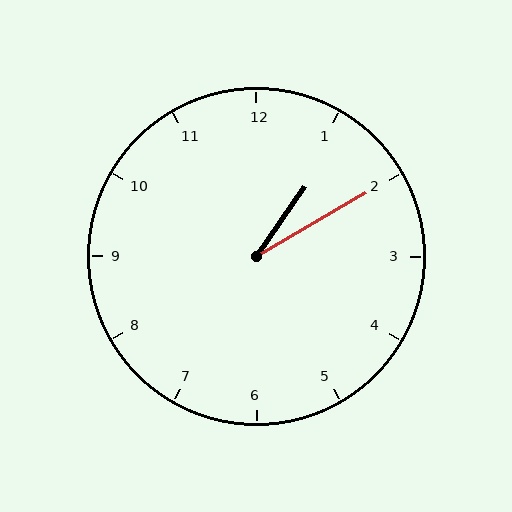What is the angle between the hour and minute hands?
Approximately 25 degrees.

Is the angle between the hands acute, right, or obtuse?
It is acute.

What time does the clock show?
1:10.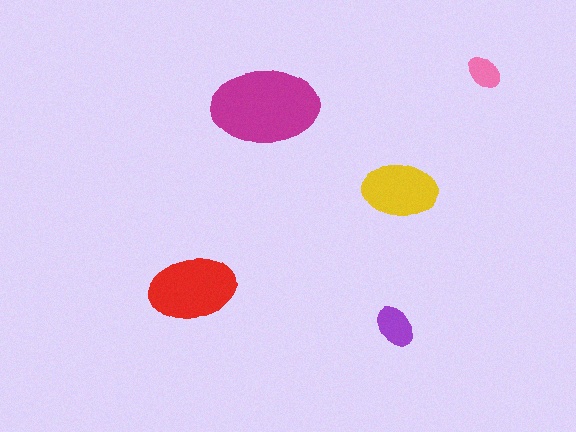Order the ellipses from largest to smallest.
the magenta one, the red one, the yellow one, the purple one, the pink one.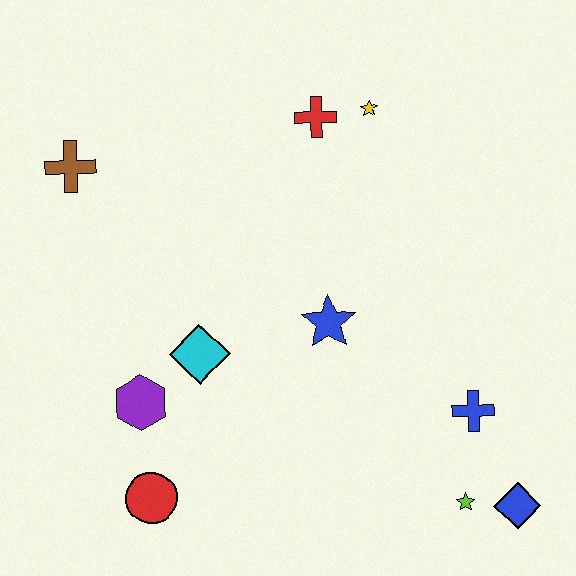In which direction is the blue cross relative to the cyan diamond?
The blue cross is to the right of the cyan diamond.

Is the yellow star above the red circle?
Yes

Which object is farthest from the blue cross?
The brown cross is farthest from the blue cross.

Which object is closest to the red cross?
The yellow star is closest to the red cross.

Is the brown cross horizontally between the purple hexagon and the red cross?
No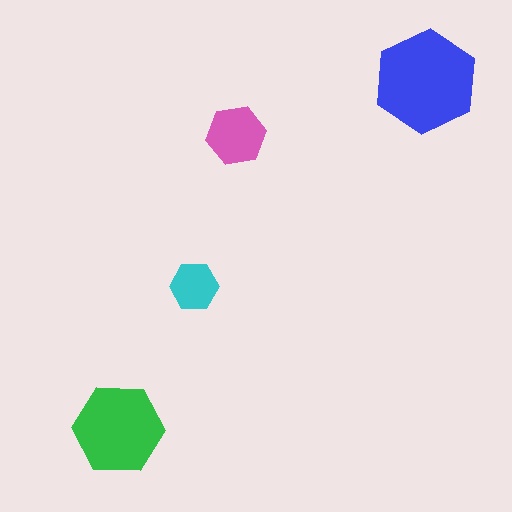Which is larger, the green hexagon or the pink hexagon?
The green one.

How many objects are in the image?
There are 4 objects in the image.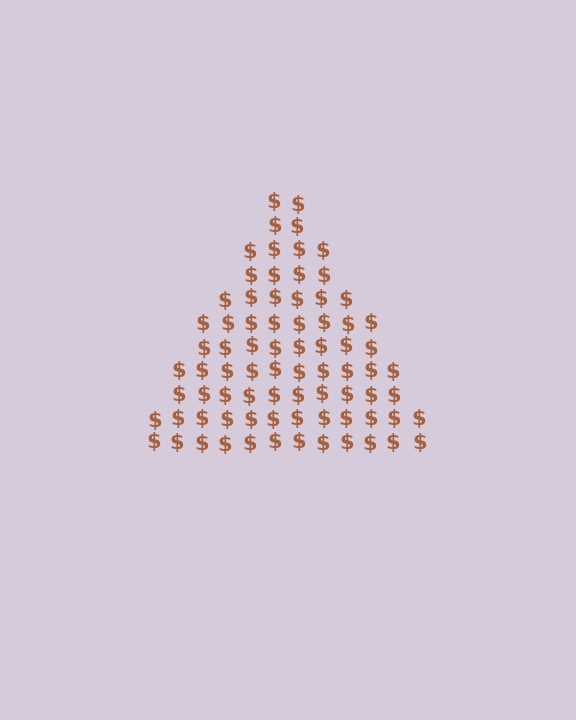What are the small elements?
The small elements are dollar signs.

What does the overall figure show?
The overall figure shows a triangle.